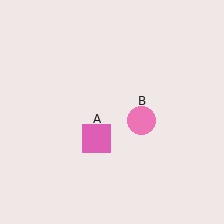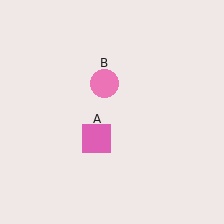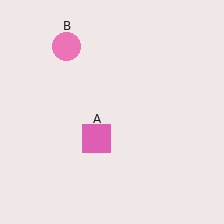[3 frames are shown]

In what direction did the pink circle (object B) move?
The pink circle (object B) moved up and to the left.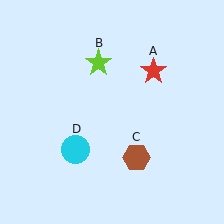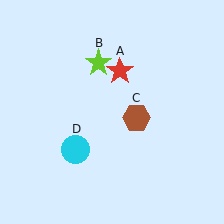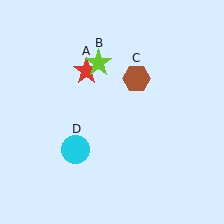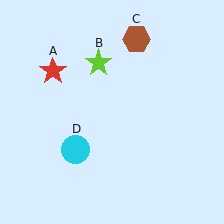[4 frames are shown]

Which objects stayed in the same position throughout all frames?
Lime star (object B) and cyan circle (object D) remained stationary.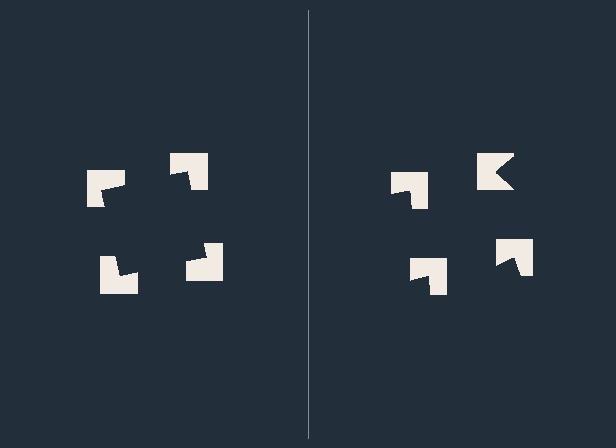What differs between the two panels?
The notched squares are positioned identically on both sides; only the wedge orientations differ. On the left they align to a square; on the right they are misaligned.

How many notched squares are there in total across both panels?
8 — 4 on each side.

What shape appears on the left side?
An illusory square.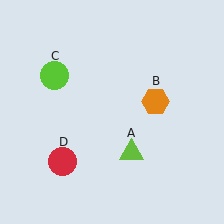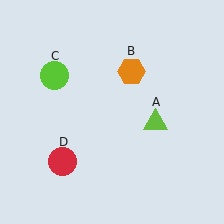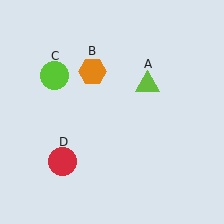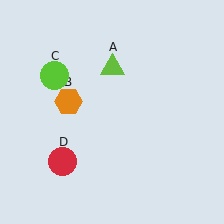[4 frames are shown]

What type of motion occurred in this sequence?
The lime triangle (object A), orange hexagon (object B) rotated counterclockwise around the center of the scene.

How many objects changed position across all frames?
2 objects changed position: lime triangle (object A), orange hexagon (object B).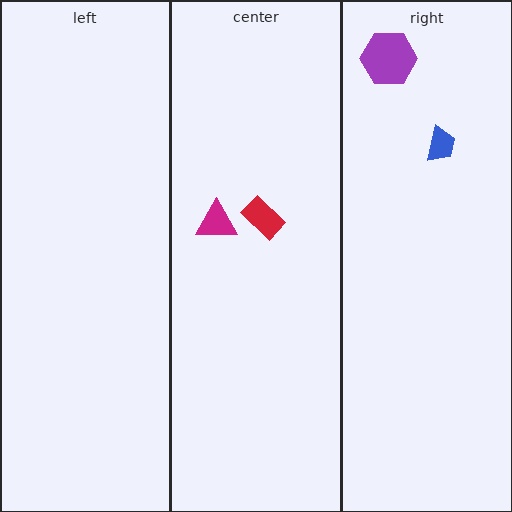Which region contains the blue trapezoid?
The right region.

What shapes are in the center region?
The magenta triangle, the red rectangle.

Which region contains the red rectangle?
The center region.